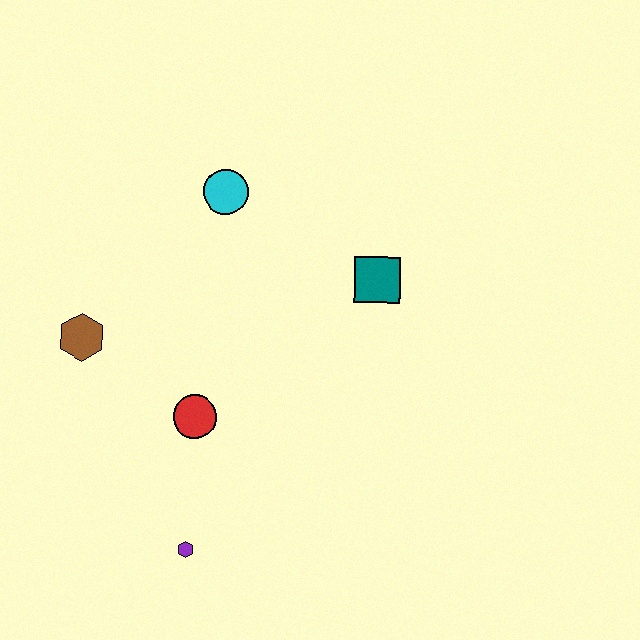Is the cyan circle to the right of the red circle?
Yes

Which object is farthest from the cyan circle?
The purple hexagon is farthest from the cyan circle.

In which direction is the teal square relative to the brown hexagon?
The teal square is to the right of the brown hexagon.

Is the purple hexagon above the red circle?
No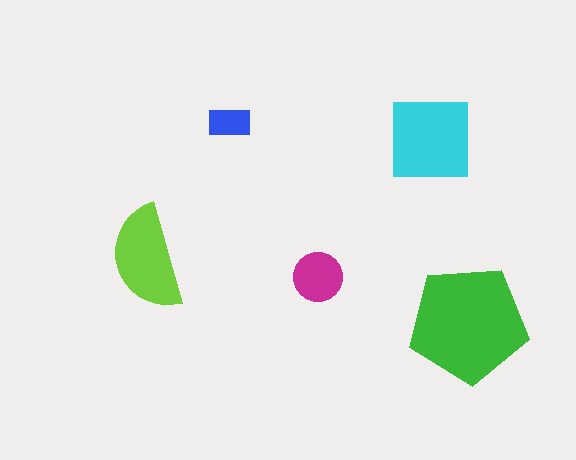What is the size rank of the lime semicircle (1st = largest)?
3rd.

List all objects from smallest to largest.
The blue rectangle, the magenta circle, the lime semicircle, the cyan square, the green pentagon.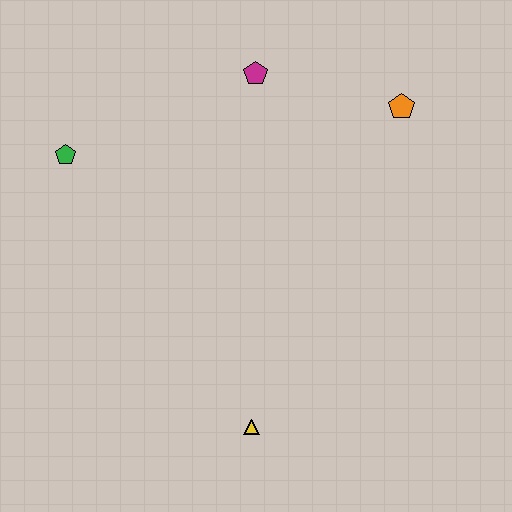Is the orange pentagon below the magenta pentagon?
Yes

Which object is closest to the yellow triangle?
The green pentagon is closest to the yellow triangle.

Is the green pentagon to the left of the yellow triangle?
Yes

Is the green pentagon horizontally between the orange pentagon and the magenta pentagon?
No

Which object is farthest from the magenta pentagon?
The yellow triangle is farthest from the magenta pentagon.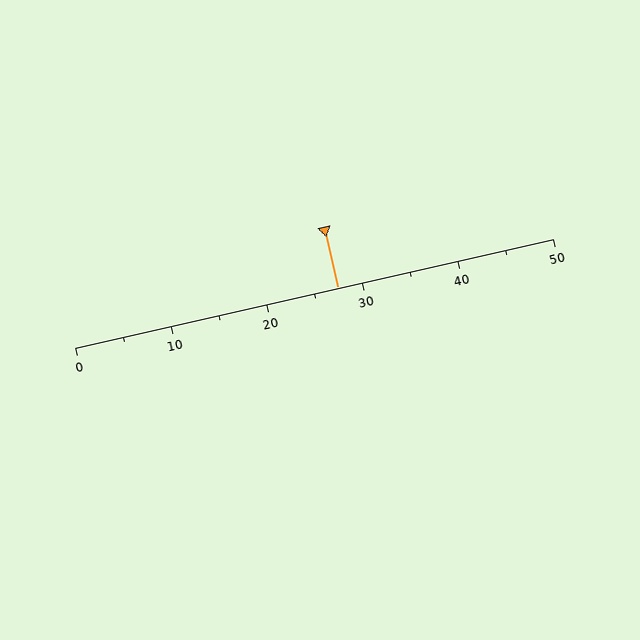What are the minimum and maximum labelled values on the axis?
The axis runs from 0 to 50.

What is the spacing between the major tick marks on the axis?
The major ticks are spaced 10 apart.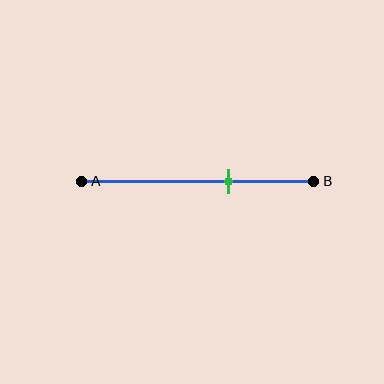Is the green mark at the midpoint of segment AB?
No, the mark is at about 65% from A, not at the 50% midpoint.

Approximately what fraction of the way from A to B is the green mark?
The green mark is approximately 65% of the way from A to B.